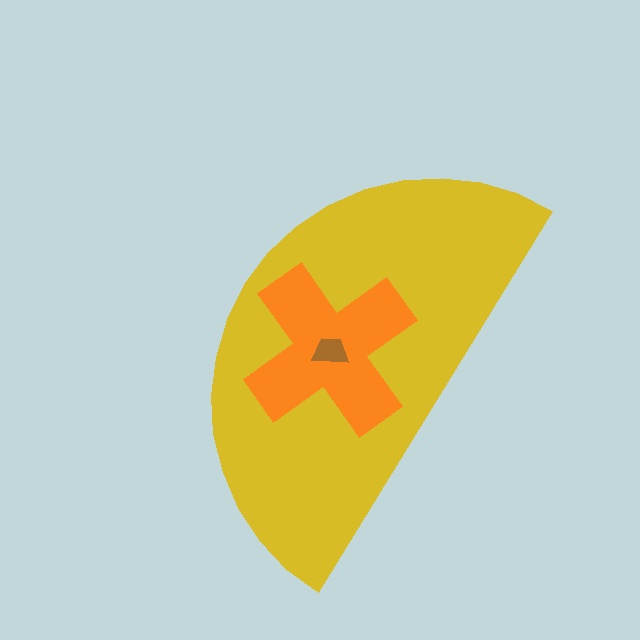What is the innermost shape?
The brown trapezoid.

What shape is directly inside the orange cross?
The brown trapezoid.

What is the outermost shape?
The yellow semicircle.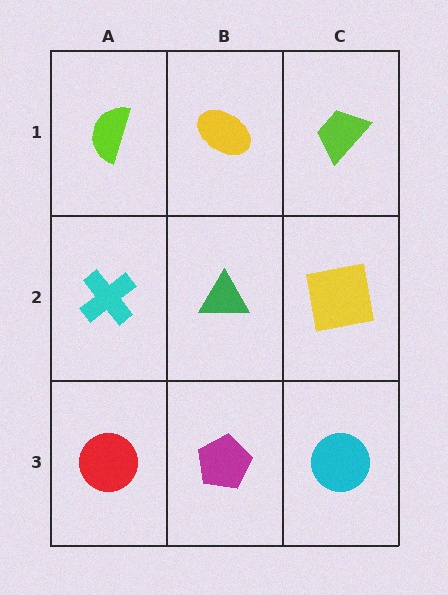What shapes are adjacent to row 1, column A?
A cyan cross (row 2, column A), a yellow ellipse (row 1, column B).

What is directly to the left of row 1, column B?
A lime semicircle.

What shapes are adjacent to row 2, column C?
A lime trapezoid (row 1, column C), a cyan circle (row 3, column C), a green triangle (row 2, column B).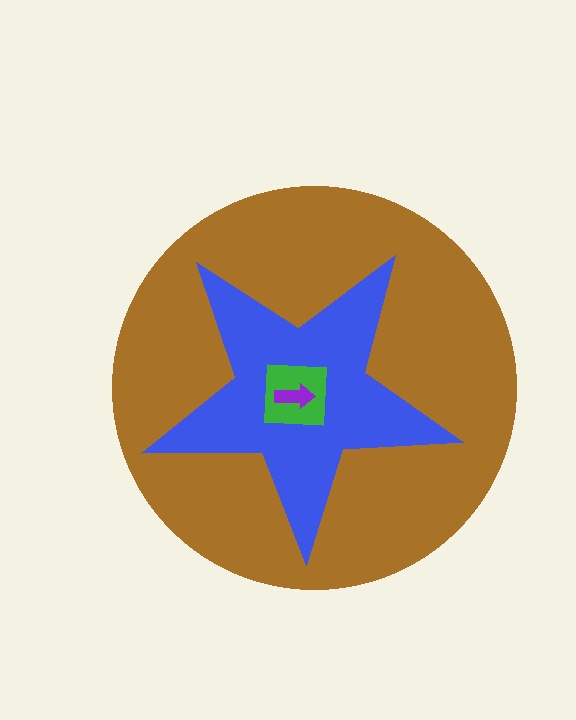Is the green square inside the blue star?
Yes.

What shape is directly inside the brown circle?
The blue star.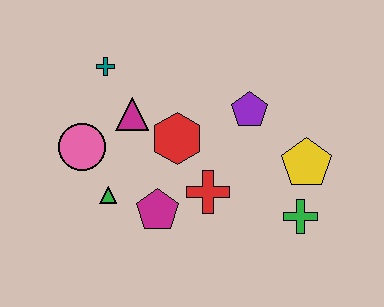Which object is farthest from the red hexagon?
The green cross is farthest from the red hexagon.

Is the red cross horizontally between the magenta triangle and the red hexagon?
No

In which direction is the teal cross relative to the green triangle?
The teal cross is above the green triangle.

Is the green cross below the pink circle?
Yes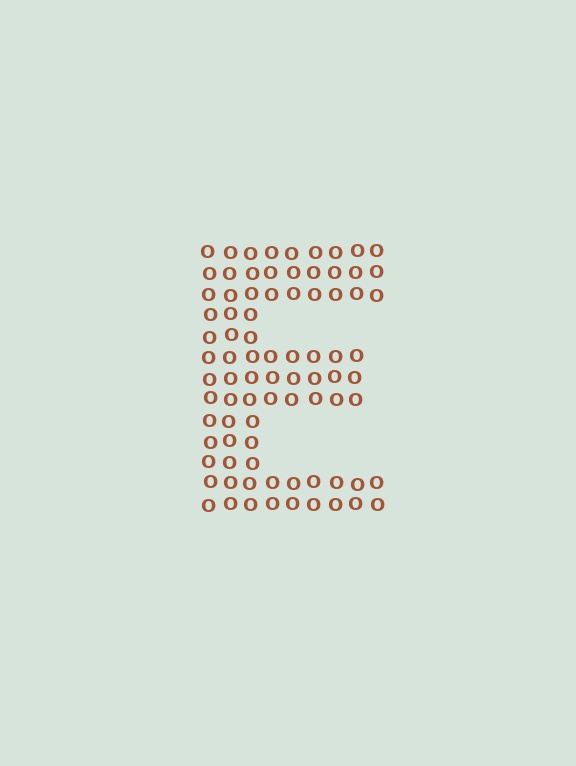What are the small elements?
The small elements are letter O's.